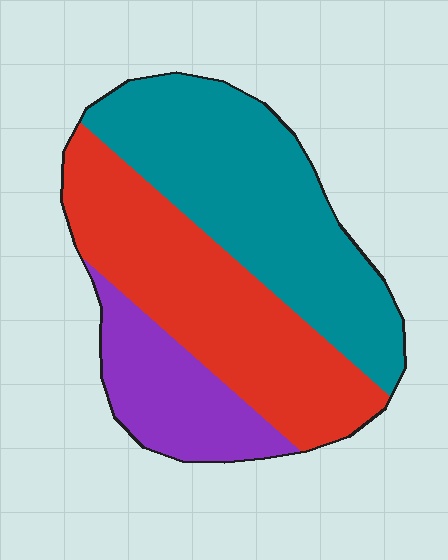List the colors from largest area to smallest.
From largest to smallest: teal, red, purple.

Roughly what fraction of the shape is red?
Red covers 39% of the shape.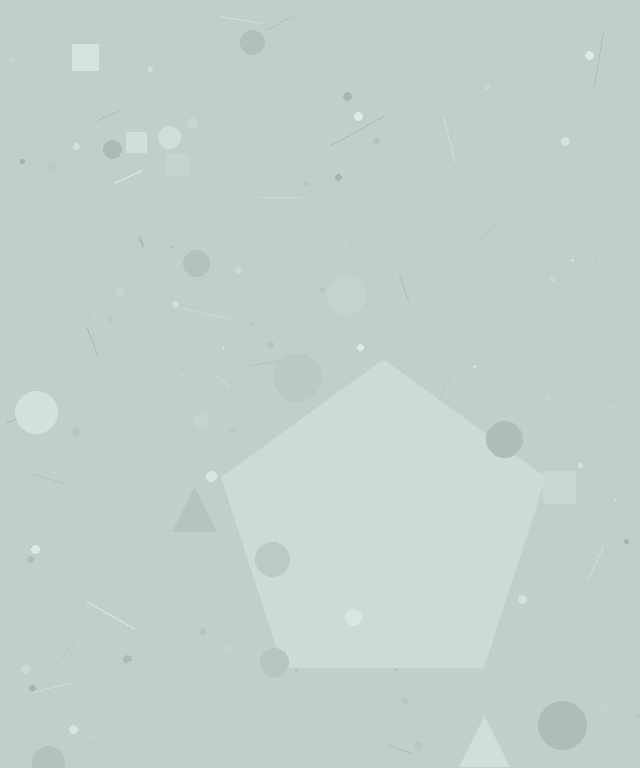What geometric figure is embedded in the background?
A pentagon is embedded in the background.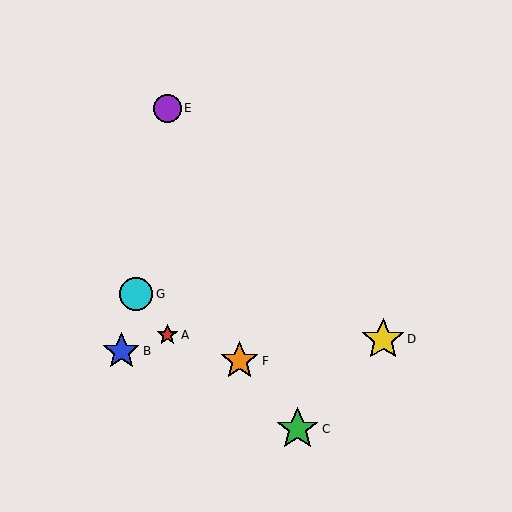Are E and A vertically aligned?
Yes, both are at x≈167.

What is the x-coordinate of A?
Object A is at x≈167.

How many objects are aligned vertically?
2 objects (A, E) are aligned vertically.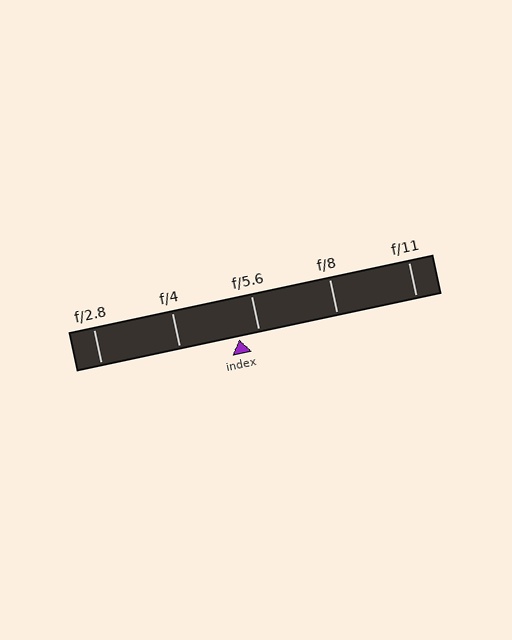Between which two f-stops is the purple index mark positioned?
The index mark is between f/4 and f/5.6.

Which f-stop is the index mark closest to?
The index mark is closest to f/5.6.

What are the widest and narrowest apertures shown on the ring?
The widest aperture shown is f/2.8 and the narrowest is f/11.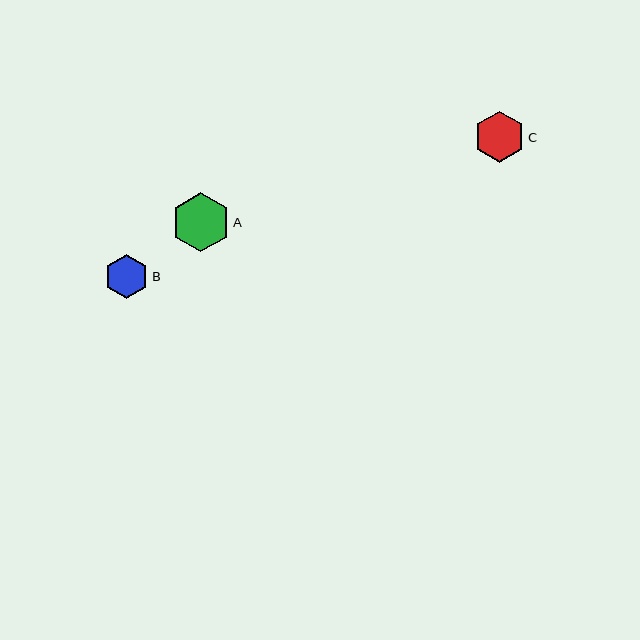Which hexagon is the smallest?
Hexagon B is the smallest with a size of approximately 44 pixels.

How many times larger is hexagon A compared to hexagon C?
Hexagon A is approximately 1.1 times the size of hexagon C.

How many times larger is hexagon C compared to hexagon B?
Hexagon C is approximately 1.2 times the size of hexagon B.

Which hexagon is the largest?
Hexagon A is the largest with a size of approximately 59 pixels.